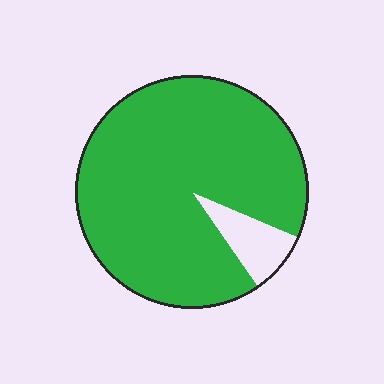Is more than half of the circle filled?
Yes.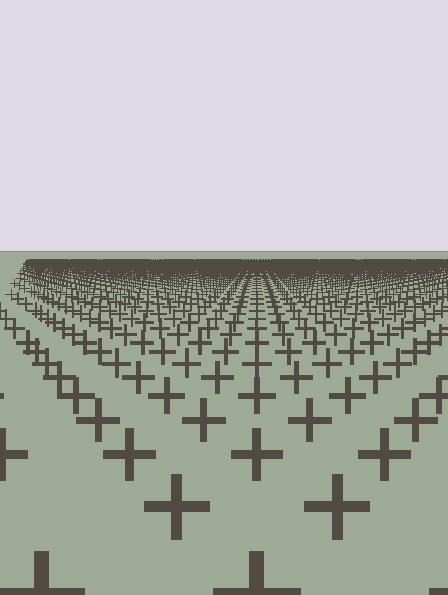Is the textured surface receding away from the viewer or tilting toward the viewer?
The surface is receding away from the viewer. Texture elements get smaller and denser toward the top.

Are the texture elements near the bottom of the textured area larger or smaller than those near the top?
Larger. Near the bottom, elements are closer to the viewer and appear at a bigger on-screen size.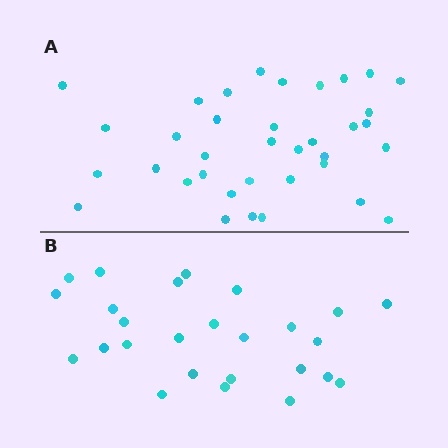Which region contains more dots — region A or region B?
Region A (the top region) has more dots.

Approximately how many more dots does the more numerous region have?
Region A has roughly 10 or so more dots than region B.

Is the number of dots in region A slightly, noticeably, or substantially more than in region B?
Region A has noticeably more, but not dramatically so. The ratio is roughly 1.4 to 1.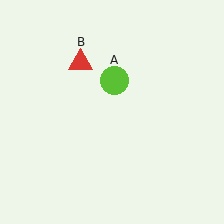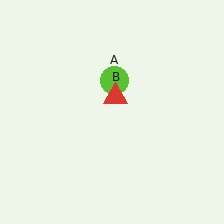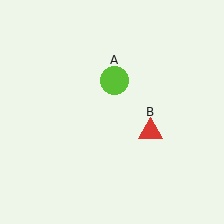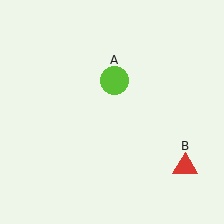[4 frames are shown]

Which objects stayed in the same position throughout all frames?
Lime circle (object A) remained stationary.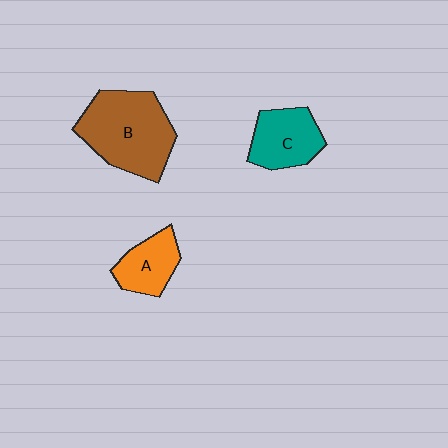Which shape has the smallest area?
Shape A (orange).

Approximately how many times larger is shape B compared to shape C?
Approximately 1.7 times.